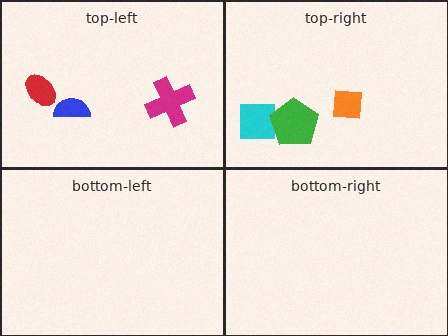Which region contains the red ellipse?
The top-left region.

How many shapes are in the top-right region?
3.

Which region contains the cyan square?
The top-right region.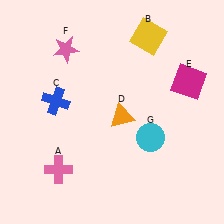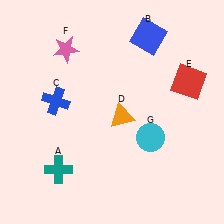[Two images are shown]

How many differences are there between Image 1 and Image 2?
There are 3 differences between the two images.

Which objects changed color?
A changed from pink to teal. B changed from yellow to blue. E changed from magenta to red.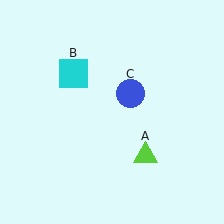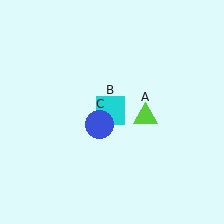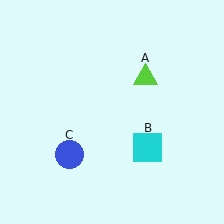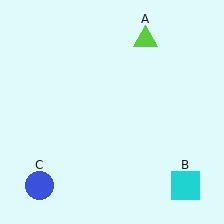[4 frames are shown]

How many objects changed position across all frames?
3 objects changed position: lime triangle (object A), cyan square (object B), blue circle (object C).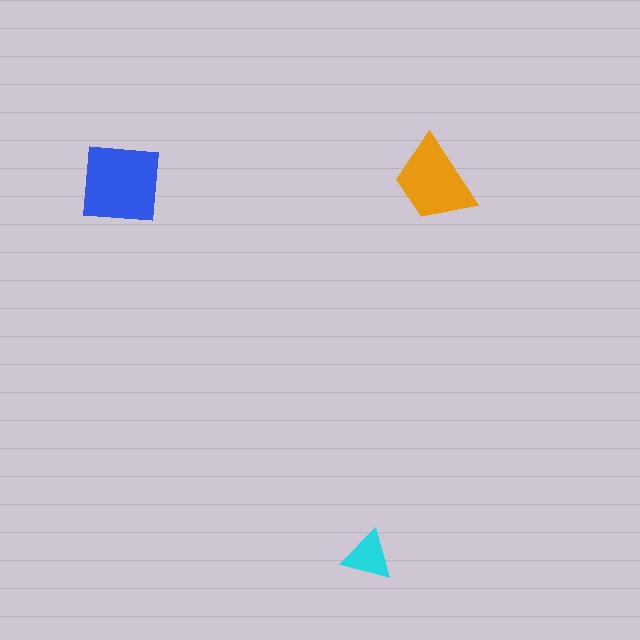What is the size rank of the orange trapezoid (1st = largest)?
2nd.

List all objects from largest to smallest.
The blue square, the orange trapezoid, the cyan triangle.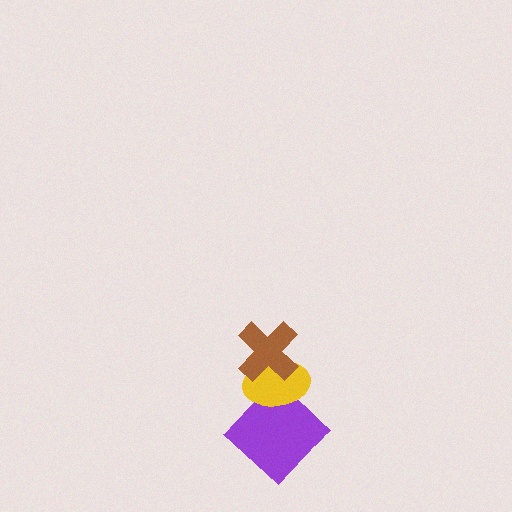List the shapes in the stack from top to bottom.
From top to bottom: the brown cross, the yellow ellipse, the purple diamond.